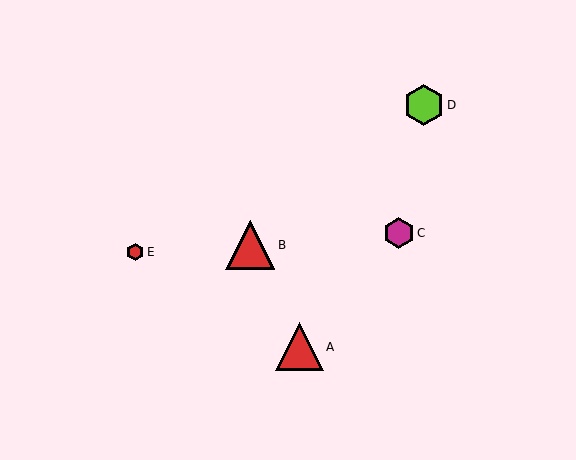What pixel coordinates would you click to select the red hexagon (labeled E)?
Click at (135, 252) to select the red hexagon E.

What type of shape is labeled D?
Shape D is a lime hexagon.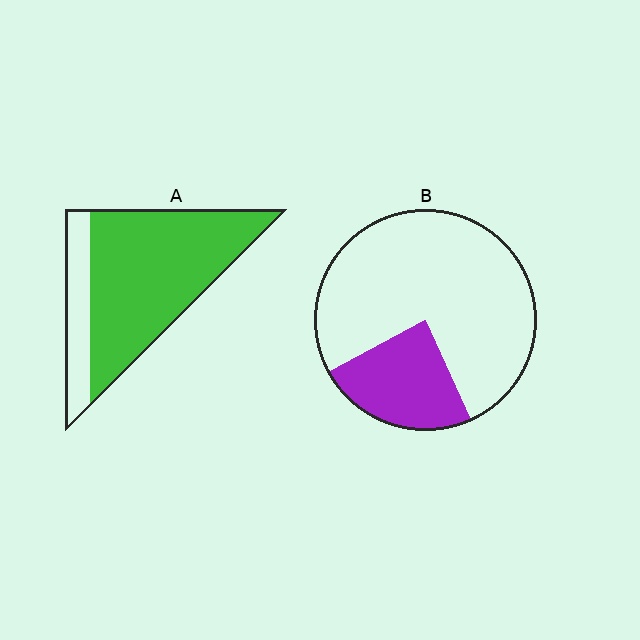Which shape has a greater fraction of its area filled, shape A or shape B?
Shape A.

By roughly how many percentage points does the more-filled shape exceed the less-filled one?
By roughly 55 percentage points (A over B).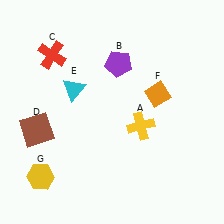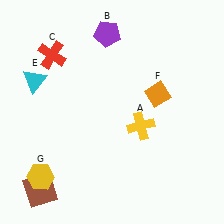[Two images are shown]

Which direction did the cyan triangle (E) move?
The cyan triangle (E) moved left.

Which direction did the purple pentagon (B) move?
The purple pentagon (B) moved up.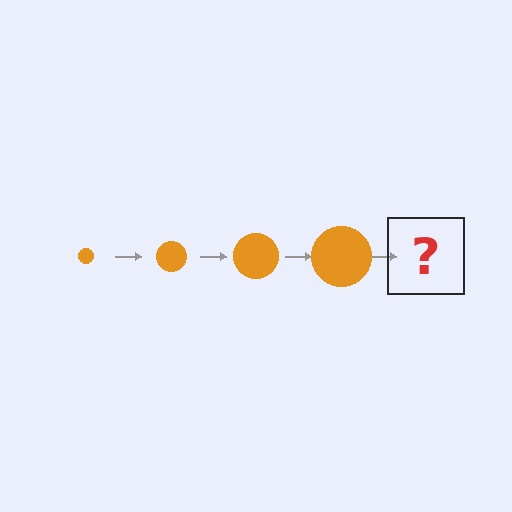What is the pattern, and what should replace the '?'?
The pattern is that the circle gets progressively larger each step. The '?' should be an orange circle, larger than the previous one.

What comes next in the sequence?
The next element should be an orange circle, larger than the previous one.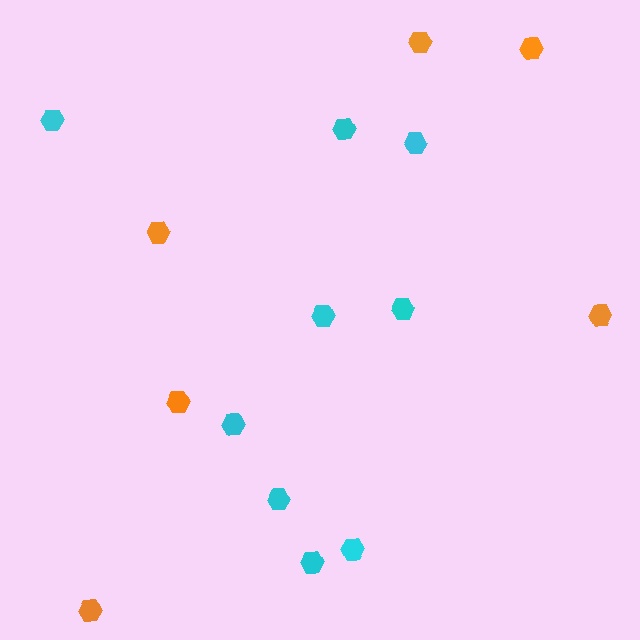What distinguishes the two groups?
There are 2 groups: one group of orange hexagons (6) and one group of cyan hexagons (9).